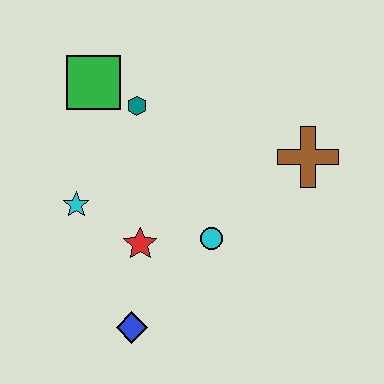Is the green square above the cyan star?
Yes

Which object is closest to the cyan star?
The red star is closest to the cyan star.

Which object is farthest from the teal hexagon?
The blue diamond is farthest from the teal hexagon.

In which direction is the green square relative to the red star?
The green square is above the red star.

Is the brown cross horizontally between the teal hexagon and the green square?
No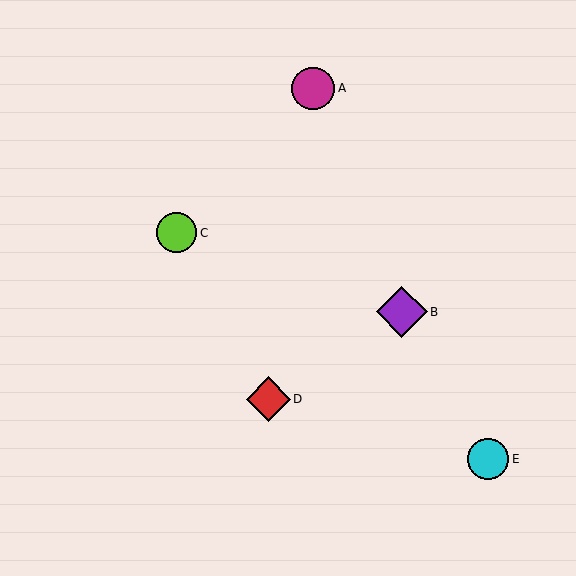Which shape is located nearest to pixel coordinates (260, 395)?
The red diamond (labeled D) at (268, 399) is nearest to that location.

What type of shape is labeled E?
Shape E is a cyan circle.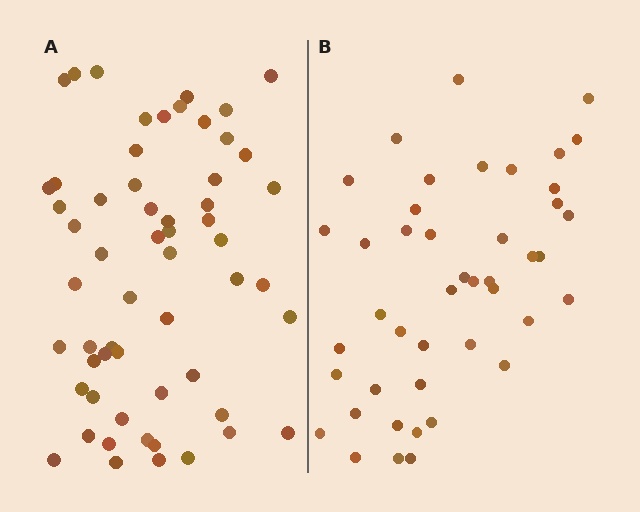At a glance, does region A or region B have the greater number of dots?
Region A (the left region) has more dots.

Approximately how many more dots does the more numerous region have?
Region A has approximately 15 more dots than region B.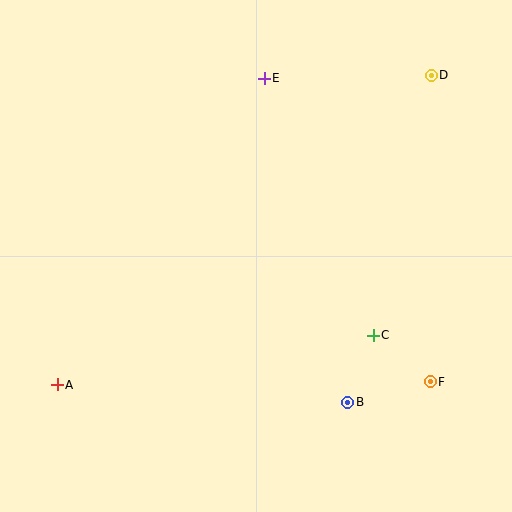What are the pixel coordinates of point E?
Point E is at (264, 78).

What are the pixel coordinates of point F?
Point F is at (430, 382).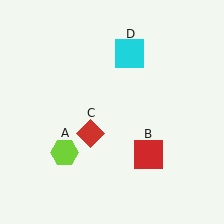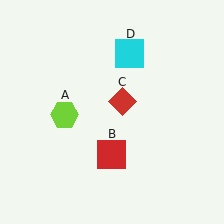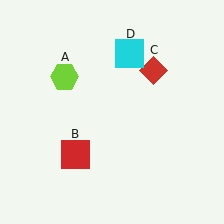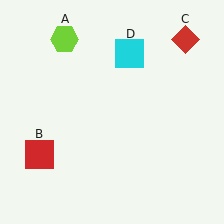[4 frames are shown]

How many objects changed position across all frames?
3 objects changed position: lime hexagon (object A), red square (object B), red diamond (object C).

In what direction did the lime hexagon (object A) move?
The lime hexagon (object A) moved up.